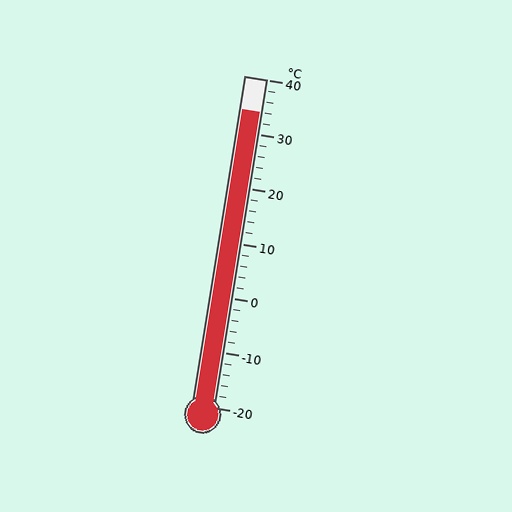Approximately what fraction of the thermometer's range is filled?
The thermometer is filled to approximately 90% of its range.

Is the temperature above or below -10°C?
The temperature is above -10°C.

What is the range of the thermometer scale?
The thermometer scale ranges from -20°C to 40°C.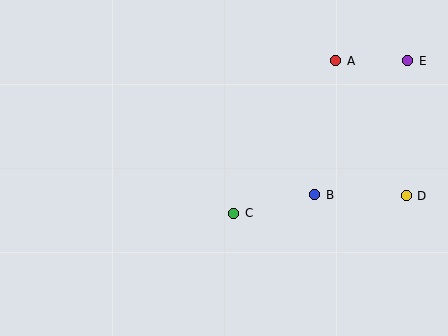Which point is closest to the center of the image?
Point C at (234, 213) is closest to the center.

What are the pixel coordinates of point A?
Point A is at (336, 61).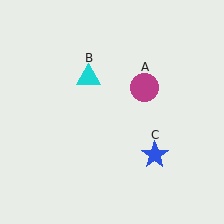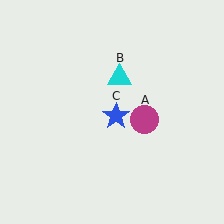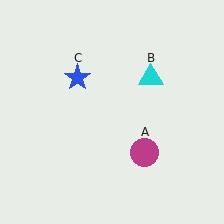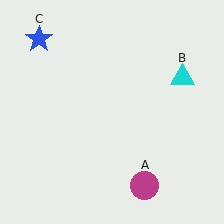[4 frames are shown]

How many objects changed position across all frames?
3 objects changed position: magenta circle (object A), cyan triangle (object B), blue star (object C).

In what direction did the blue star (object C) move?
The blue star (object C) moved up and to the left.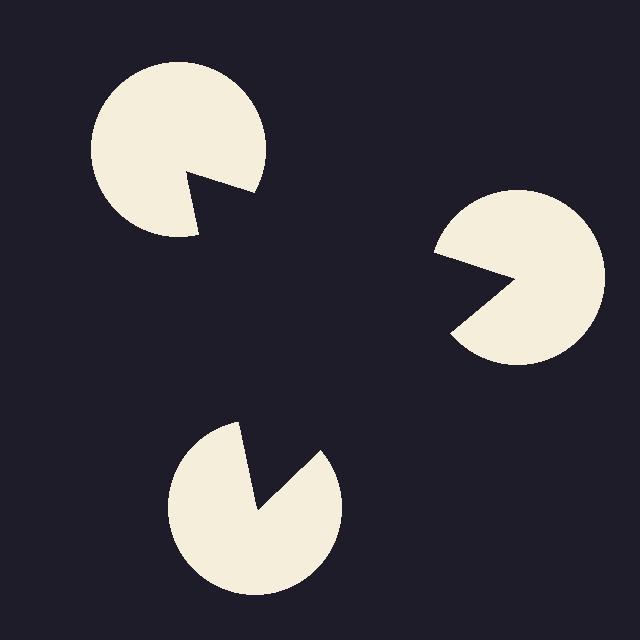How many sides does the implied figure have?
3 sides.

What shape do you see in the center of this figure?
An illusory triangle — its edges are inferred from the aligned wedge cuts in the pac-man discs, not physically drawn.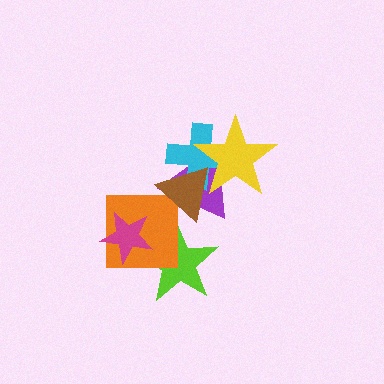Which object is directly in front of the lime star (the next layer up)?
The orange square is directly in front of the lime star.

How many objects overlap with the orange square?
3 objects overlap with the orange square.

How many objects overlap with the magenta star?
2 objects overlap with the magenta star.